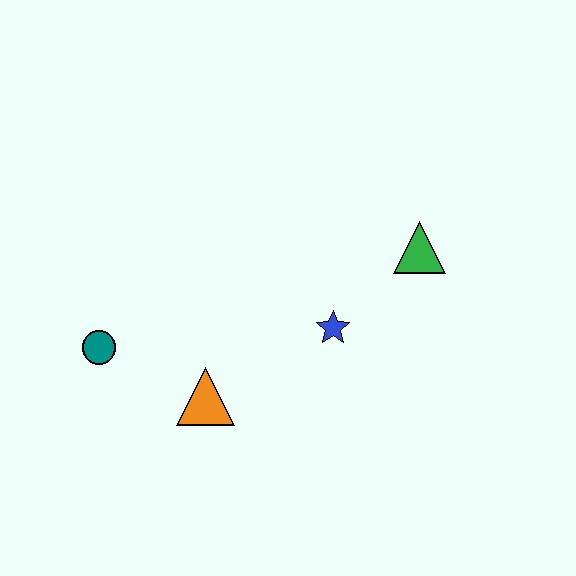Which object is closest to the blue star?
The green triangle is closest to the blue star.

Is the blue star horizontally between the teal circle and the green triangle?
Yes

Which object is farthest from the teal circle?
The green triangle is farthest from the teal circle.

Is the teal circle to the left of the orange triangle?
Yes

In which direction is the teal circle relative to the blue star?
The teal circle is to the left of the blue star.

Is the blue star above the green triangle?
No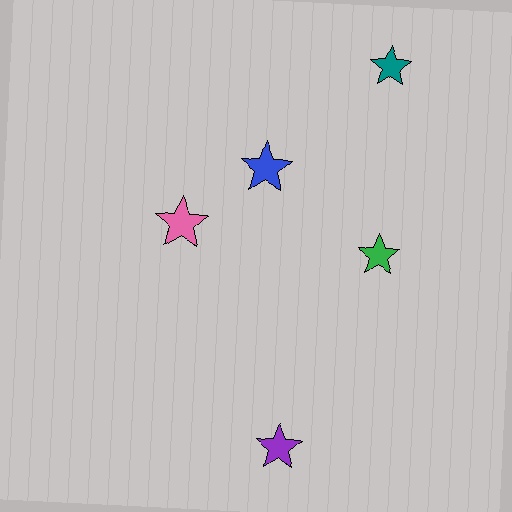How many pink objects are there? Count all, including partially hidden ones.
There is 1 pink object.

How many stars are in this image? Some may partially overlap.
There are 5 stars.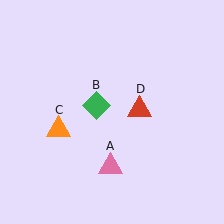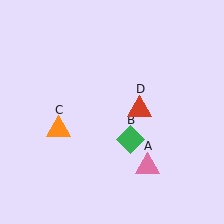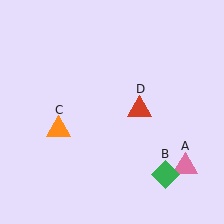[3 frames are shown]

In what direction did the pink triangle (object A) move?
The pink triangle (object A) moved right.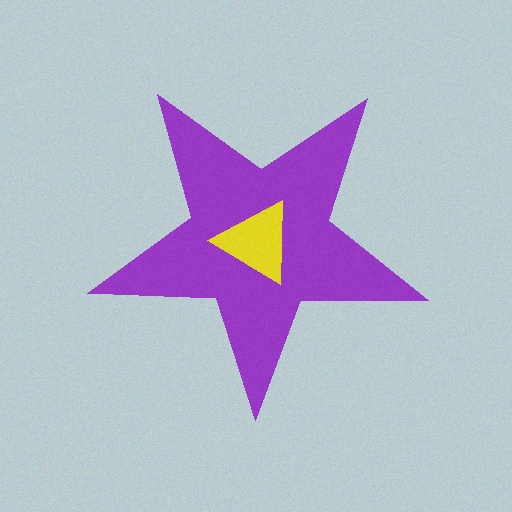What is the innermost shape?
The yellow triangle.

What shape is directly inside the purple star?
The yellow triangle.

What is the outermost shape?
The purple star.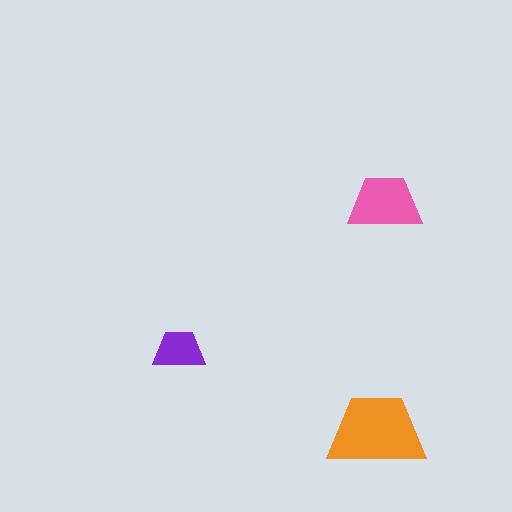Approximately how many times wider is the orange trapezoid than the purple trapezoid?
About 2 times wider.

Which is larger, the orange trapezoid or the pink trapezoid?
The orange one.